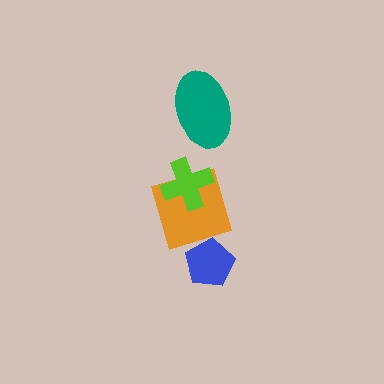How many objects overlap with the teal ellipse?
0 objects overlap with the teal ellipse.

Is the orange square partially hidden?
Yes, it is partially covered by another shape.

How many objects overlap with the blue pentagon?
0 objects overlap with the blue pentagon.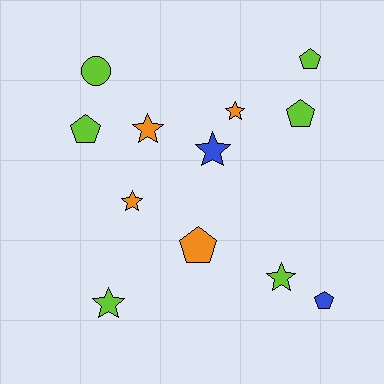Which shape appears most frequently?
Star, with 6 objects.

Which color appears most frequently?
Lime, with 6 objects.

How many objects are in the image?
There are 12 objects.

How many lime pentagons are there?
There are 3 lime pentagons.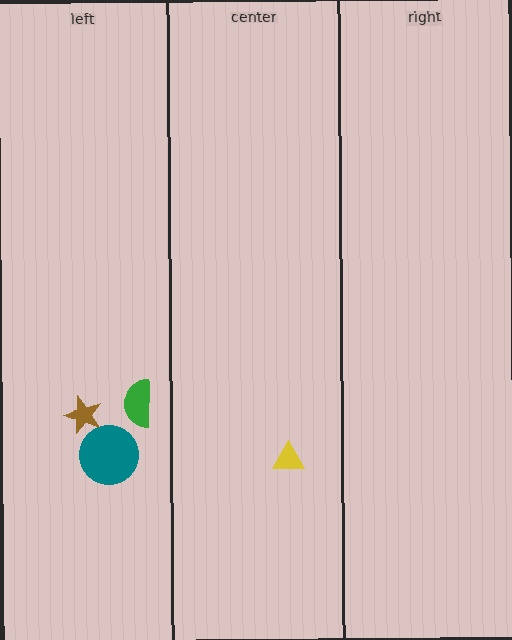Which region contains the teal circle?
The left region.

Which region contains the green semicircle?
The left region.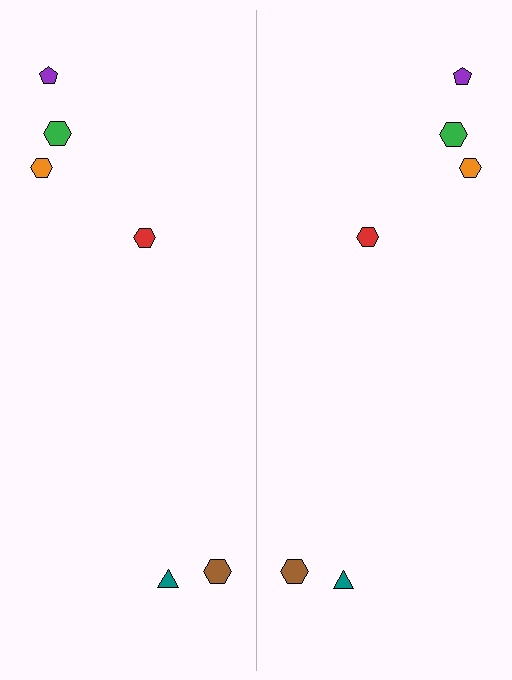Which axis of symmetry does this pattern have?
The pattern has a vertical axis of symmetry running through the center of the image.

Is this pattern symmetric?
Yes, this pattern has bilateral (reflection) symmetry.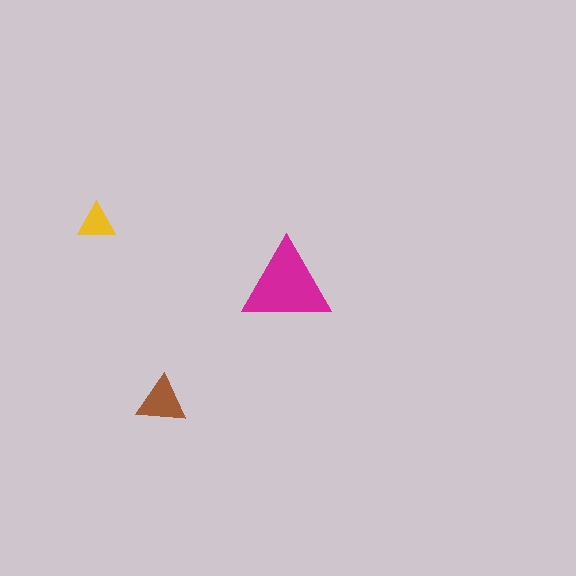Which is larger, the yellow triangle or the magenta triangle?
The magenta one.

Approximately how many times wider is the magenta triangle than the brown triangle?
About 2 times wider.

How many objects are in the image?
There are 3 objects in the image.